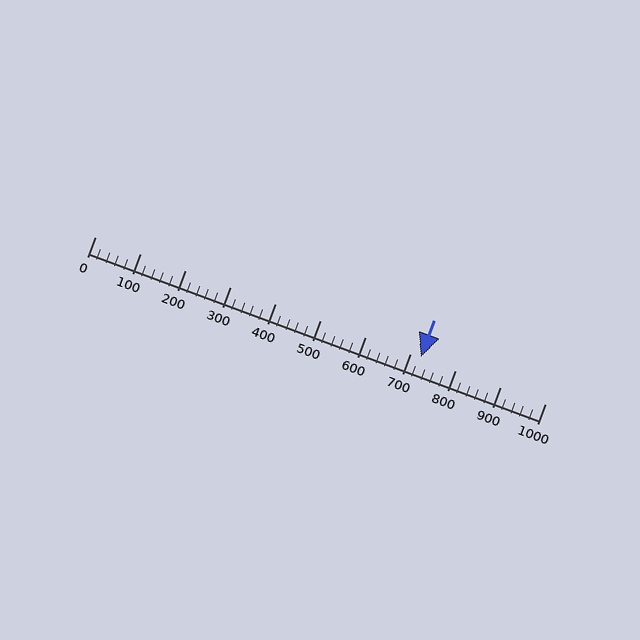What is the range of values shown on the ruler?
The ruler shows values from 0 to 1000.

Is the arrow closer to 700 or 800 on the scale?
The arrow is closer to 700.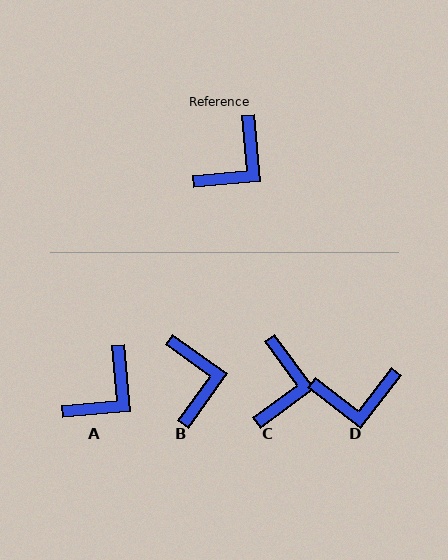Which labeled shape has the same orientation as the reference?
A.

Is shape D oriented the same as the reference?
No, it is off by about 43 degrees.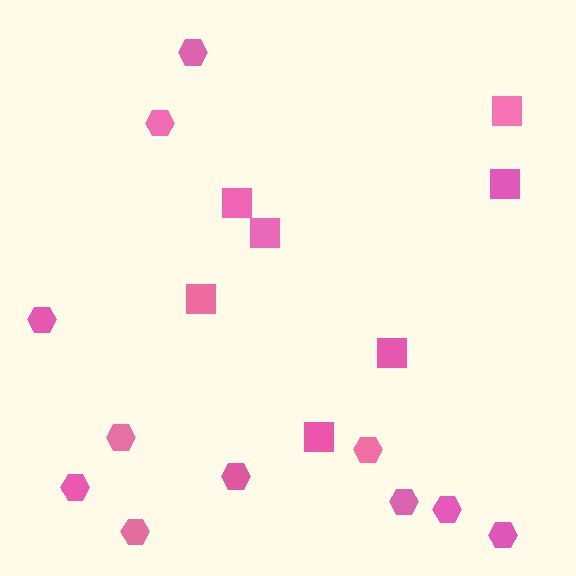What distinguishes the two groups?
There are 2 groups: one group of squares (7) and one group of hexagons (11).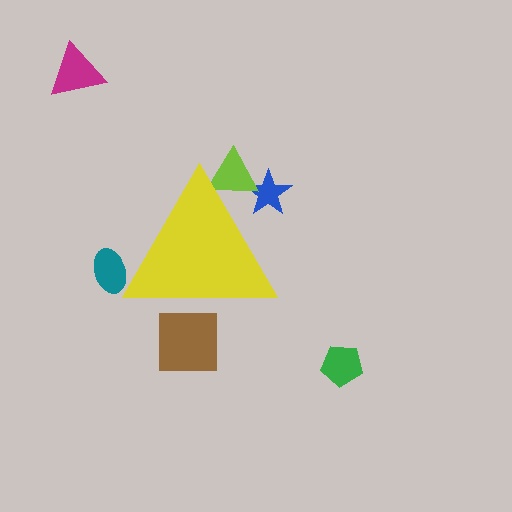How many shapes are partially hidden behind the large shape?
4 shapes are partially hidden.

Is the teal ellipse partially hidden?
Yes, the teal ellipse is partially hidden behind the yellow triangle.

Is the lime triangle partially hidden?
Yes, the lime triangle is partially hidden behind the yellow triangle.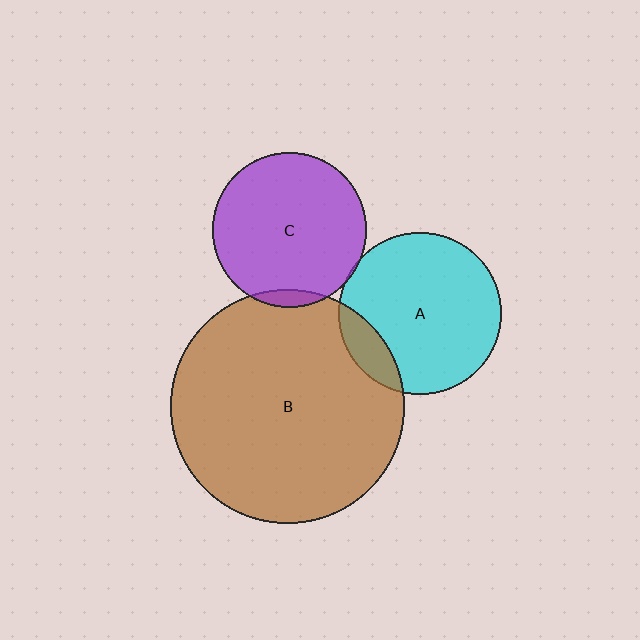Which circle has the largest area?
Circle B (brown).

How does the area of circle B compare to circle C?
Approximately 2.3 times.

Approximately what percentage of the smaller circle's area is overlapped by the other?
Approximately 5%.